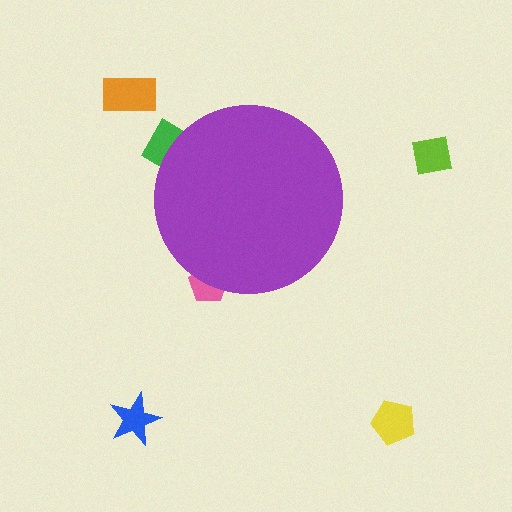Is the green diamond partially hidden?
Yes, the green diamond is partially hidden behind the purple circle.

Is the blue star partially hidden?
No, the blue star is fully visible.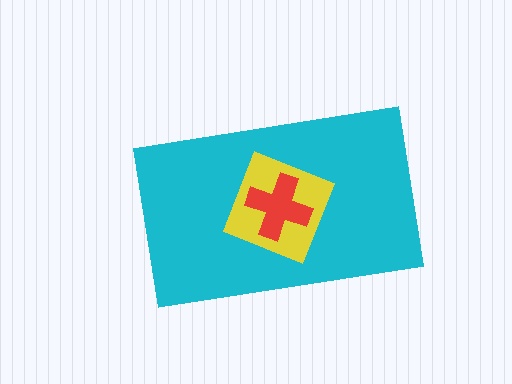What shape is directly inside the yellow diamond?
The red cross.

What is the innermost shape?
The red cross.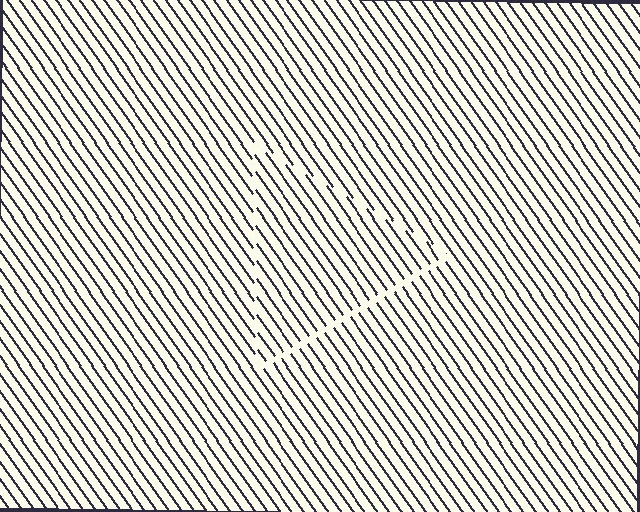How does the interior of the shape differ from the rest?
The interior of the shape contains the same grating, shifted by half a period — the contour is defined by the phase discontinuity where line-ends from the inner and outer gratings abut.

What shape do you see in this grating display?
An illusory triangle. The interior of the shape contains the same grating, shifted by half a period — the contour is defined by the phase discontinuity where line-ends from the inner and outer gratings abut.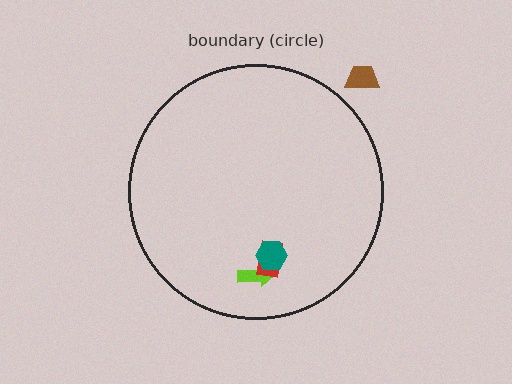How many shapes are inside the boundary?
3 inside, 1 outside.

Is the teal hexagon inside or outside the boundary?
Inside.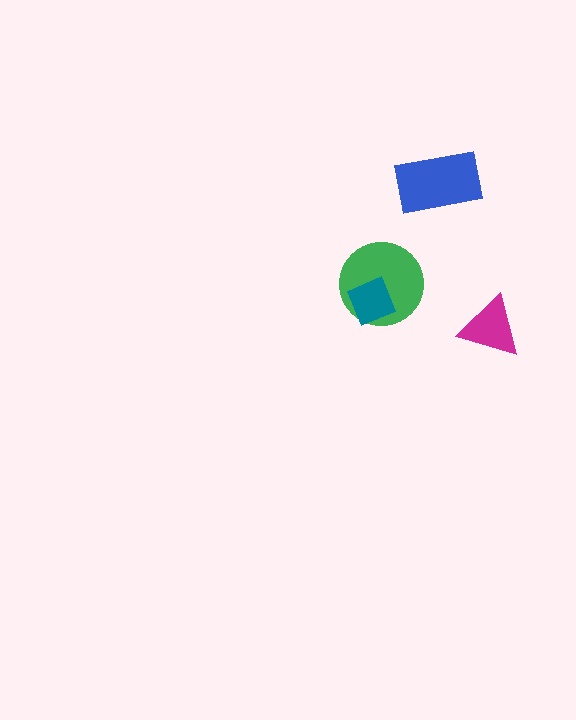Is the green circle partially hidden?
Yes, it is partially covered by another shape.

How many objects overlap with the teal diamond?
1 object overlaps with the teal diamond.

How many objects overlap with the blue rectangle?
0 objects overlap with the blue rectangle.